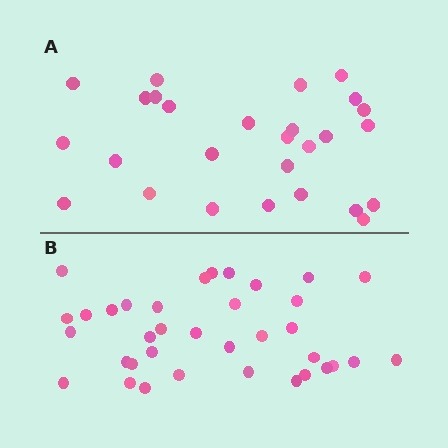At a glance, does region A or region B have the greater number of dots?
Region B (the bottom region) has more dots.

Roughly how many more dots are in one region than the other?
Region B has roughly 8 or so more dots than region A.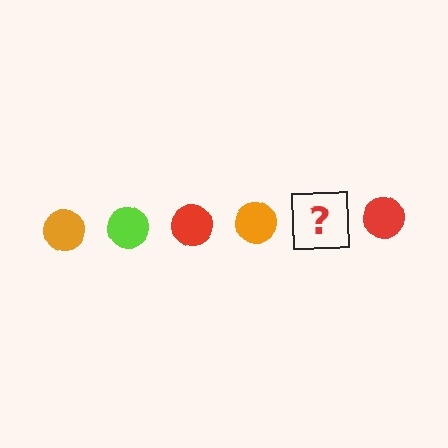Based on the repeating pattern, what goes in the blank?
The blank should be a lime circle.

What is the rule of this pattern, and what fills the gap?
The rule is that the pattern cycles through orange, lime, red circles. The gap should be filled with a lime circle.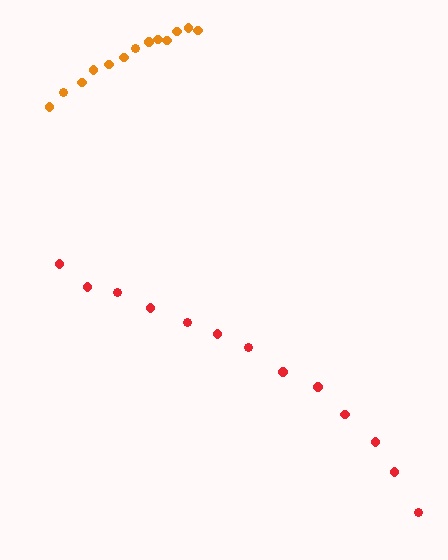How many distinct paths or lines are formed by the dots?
There are 2 distinct paths.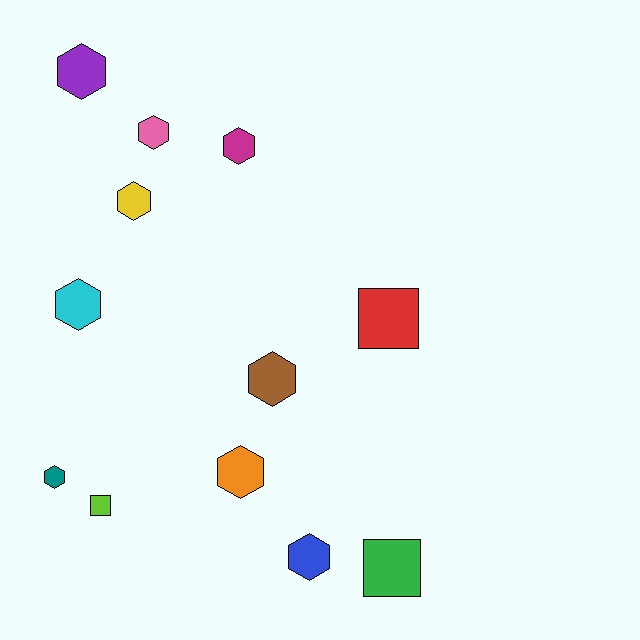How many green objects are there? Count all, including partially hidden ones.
There is 1 green object.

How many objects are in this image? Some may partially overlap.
There are 12 objects.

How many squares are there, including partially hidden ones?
There are 3 squares.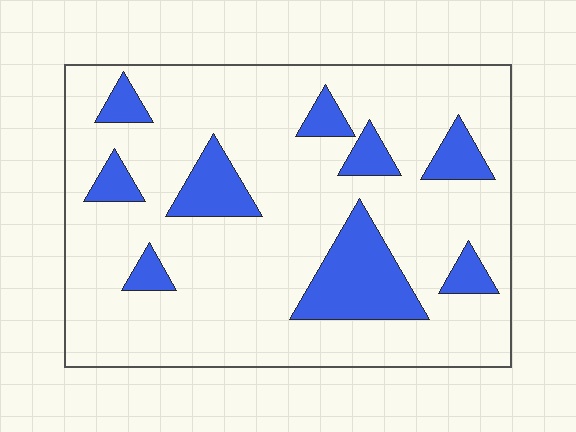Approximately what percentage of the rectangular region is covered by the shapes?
Approximately 20%.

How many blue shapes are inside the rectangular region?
9.